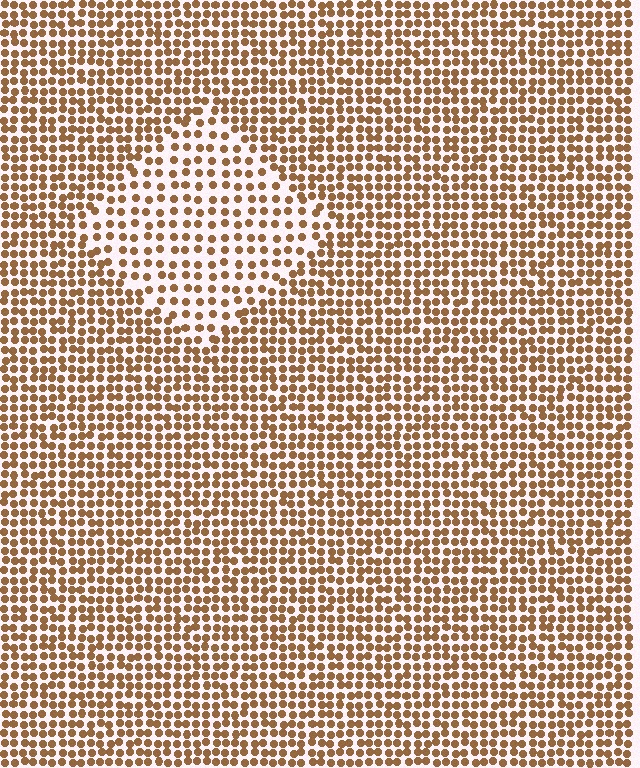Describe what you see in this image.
The image contains small brown elements arranged at two different densities. A diamond-shaped region is visible where the elements are less densely packed than the surrounding area.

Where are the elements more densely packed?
The elements are more densely packed outside the diamond boundary.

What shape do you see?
I see a diamond.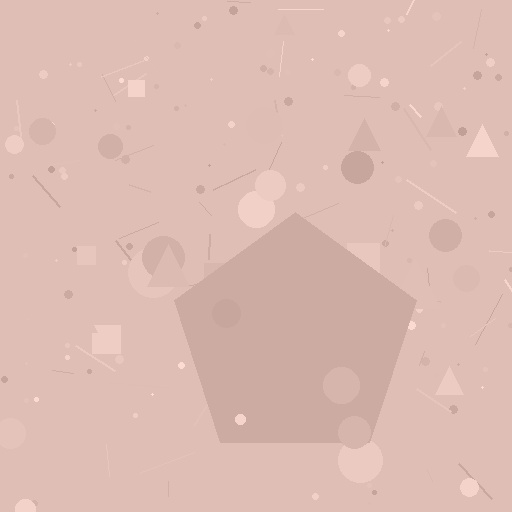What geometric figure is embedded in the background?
A pentagon is embedded in the background.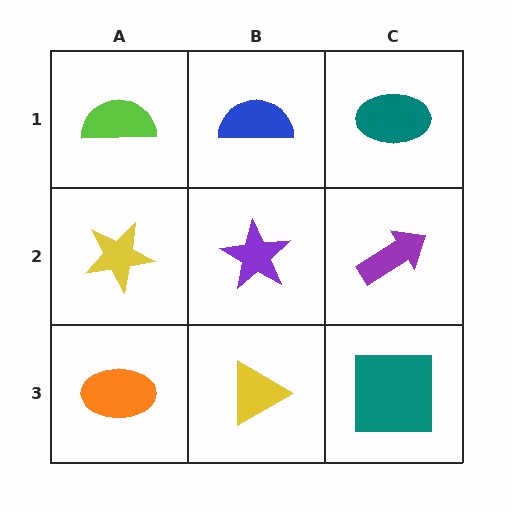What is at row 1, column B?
A blue semicircle.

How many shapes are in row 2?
3 shapes.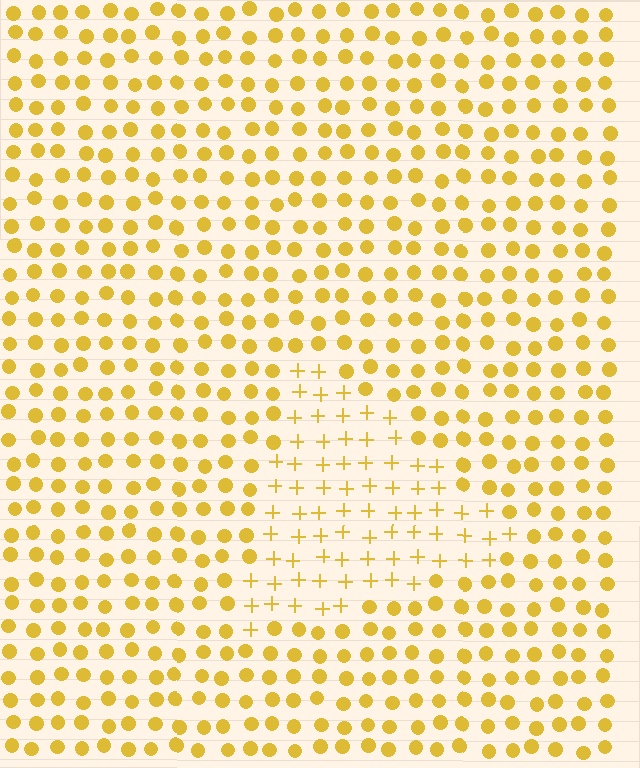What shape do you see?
I see a triangle.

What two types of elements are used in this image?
The image uses plus signs inside the triangle region and circles outside it.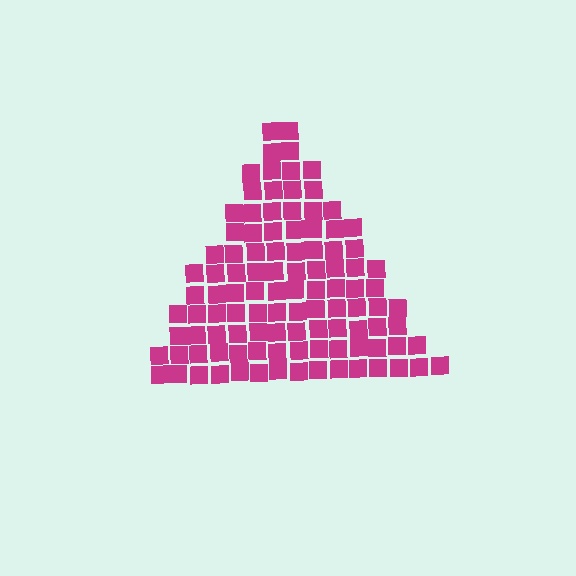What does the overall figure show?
The overall figure shows a triangle.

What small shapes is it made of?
It is made of small squares.